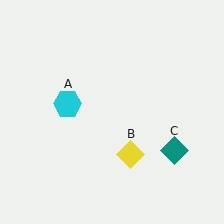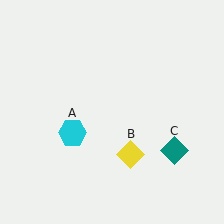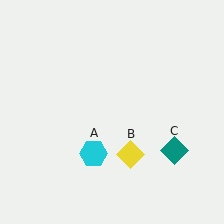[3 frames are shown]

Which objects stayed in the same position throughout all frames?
Yellow diamond (object B) and teal diamond (object C) remained stationary.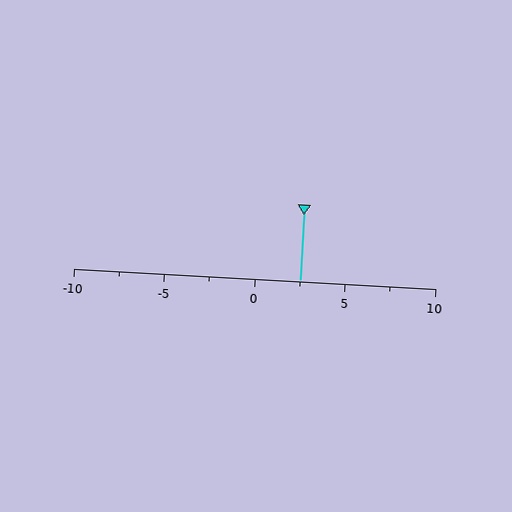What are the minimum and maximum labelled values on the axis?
The axis runs from -10 to 10.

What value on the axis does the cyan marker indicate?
The marker indicates approximately 2.5.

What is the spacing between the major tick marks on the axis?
The major ticks are spaced 5 apart.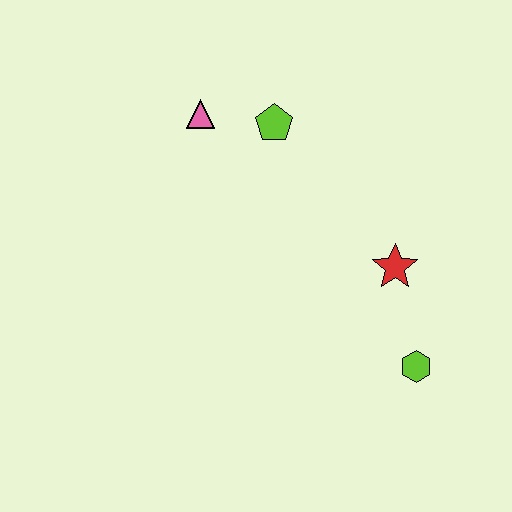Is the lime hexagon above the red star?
No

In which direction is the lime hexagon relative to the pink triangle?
The lime hexagon is below the pink triangle.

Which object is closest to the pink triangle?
The lime pentagon is closest to the pink triangle.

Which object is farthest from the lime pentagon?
The lime hexagon is farthest from the lime pentagon.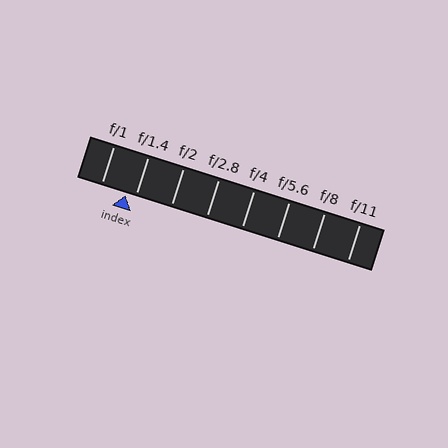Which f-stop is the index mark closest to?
The index mark is closest to f/1.4.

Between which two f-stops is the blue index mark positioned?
The index mark is between f/1 and f/1.4.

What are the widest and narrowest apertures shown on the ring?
The widest aperture shown is f/1 and the narrowest is f/11.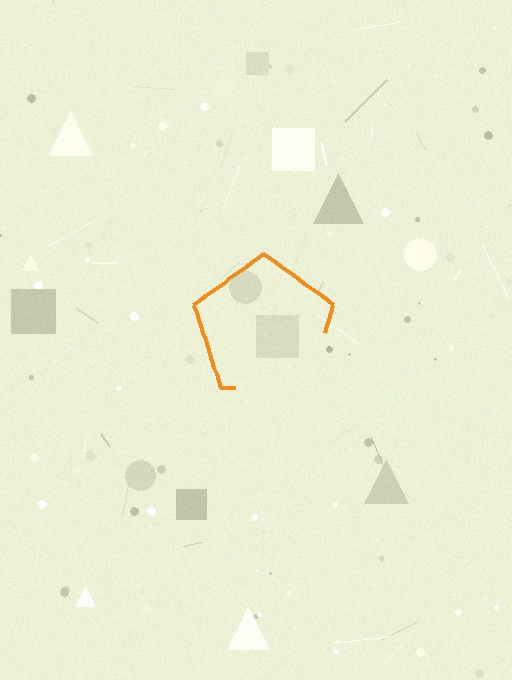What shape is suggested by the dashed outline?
The dashed outline suggests a pentagon.